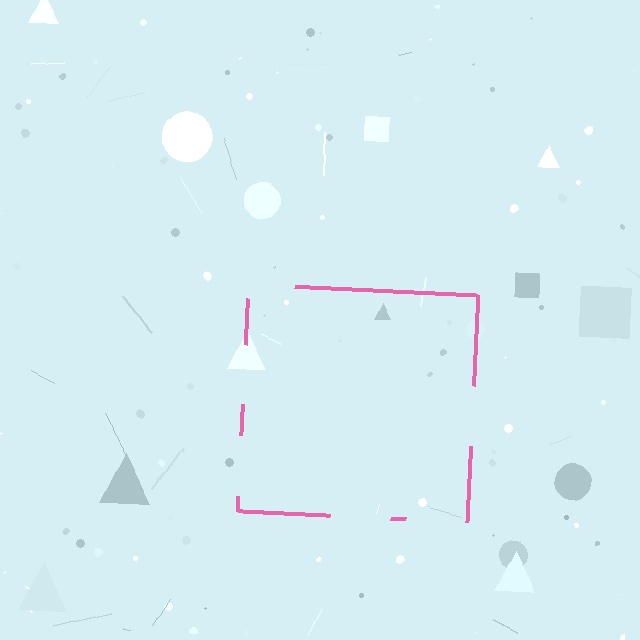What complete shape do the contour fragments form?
The contour fragments form a square.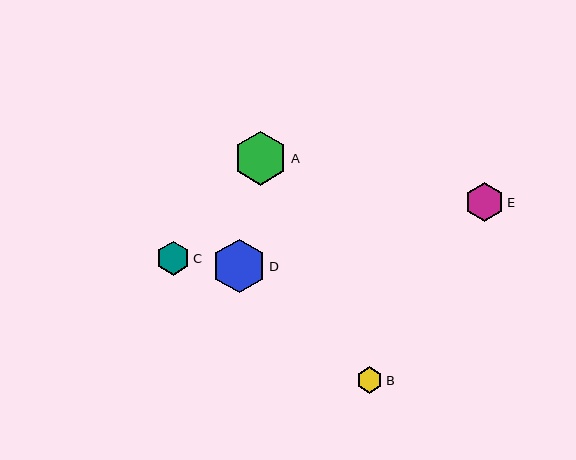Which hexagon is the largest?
Hexagon D is the largest with a size of approximately 54 pixels.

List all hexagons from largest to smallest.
From largest to smallest: D, A, E, C, B.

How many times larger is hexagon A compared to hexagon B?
Hexagon A is approximately 2.1 times the size of hexagon B.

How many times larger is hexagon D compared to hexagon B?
Hexagon D is approximately 2.1 times the size of hexagon B.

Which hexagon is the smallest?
Hexagon B is the smallest with a size of approximately 26 pixels.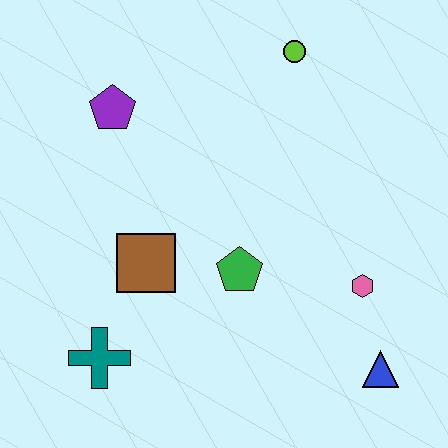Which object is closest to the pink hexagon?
The blue triangle is closest to the pink hexagon.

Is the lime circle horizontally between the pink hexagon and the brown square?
Yes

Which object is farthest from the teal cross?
The lime circle is farthest from the teal cross.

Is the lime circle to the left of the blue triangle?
Yes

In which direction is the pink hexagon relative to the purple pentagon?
The pink hexagon is to the right of the purple pentagon.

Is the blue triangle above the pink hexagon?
No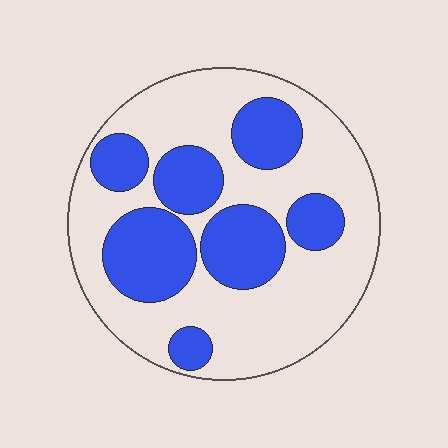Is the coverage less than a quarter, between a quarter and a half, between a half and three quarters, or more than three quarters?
Between a quarter and a half.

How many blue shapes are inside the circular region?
7.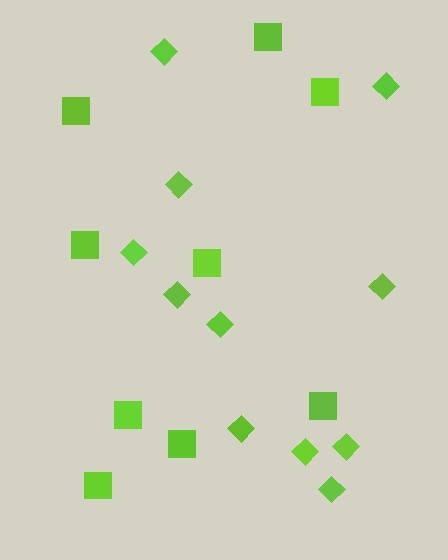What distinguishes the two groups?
There are 2 groups: one group of diamonds (11) and one group of squares (9).